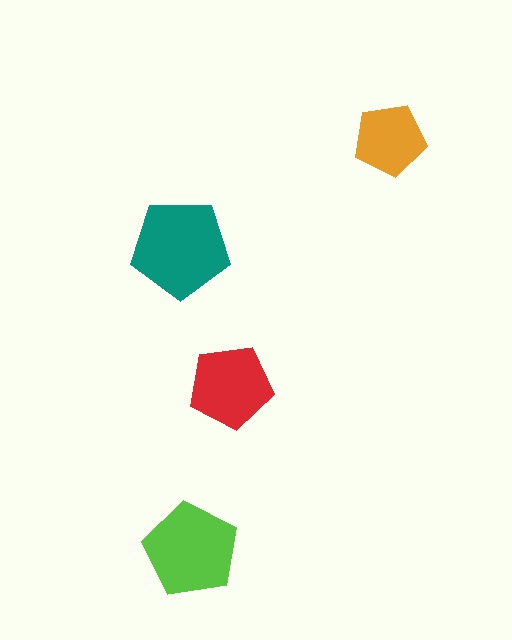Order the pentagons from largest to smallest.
the teal one, the lime one, the red one, the orange one.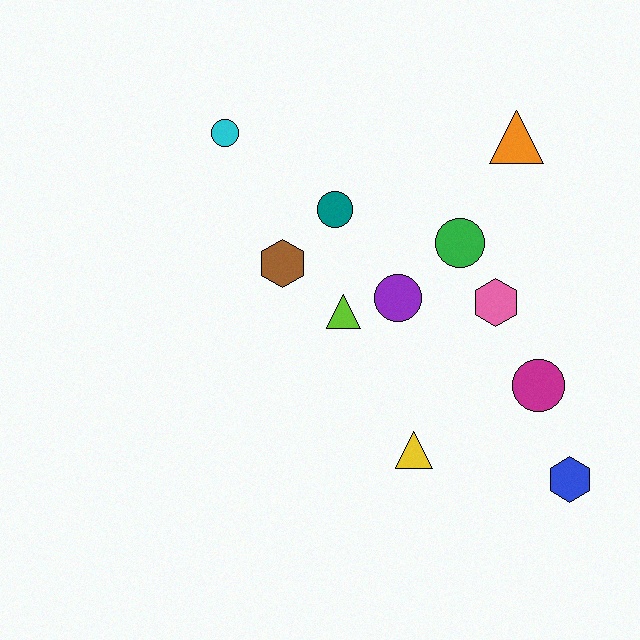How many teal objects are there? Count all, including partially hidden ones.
There is 1 teal object.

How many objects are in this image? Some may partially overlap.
There are 11 objects.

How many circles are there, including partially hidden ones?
There are 5 circles.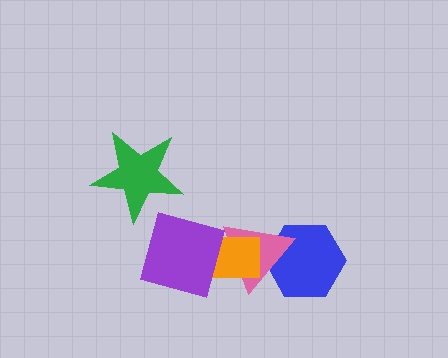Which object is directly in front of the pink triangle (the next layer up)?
The orange rectangle is directly in front of the pink triangle.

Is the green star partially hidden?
No, no other shape covers it.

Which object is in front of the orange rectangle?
The purple diamond is in front of the orange rectangle.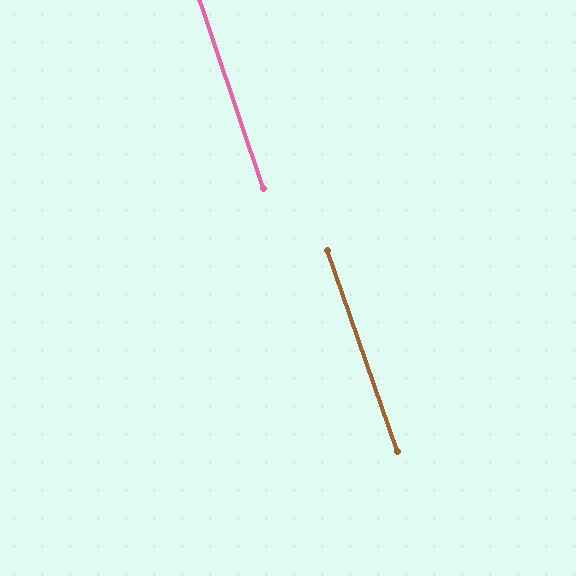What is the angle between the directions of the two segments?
Approximately 0 degrees.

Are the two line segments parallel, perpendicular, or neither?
Parallel — their directions differ by only 0.3°.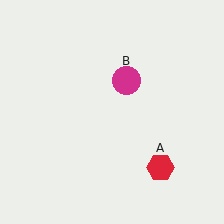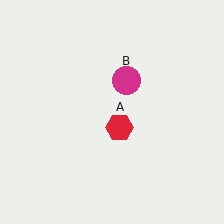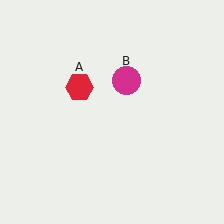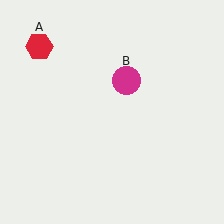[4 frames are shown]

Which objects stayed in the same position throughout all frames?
Magenta circle (object B) remained stationary.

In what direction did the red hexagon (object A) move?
The red hexagon (object A) moved up and to the left.